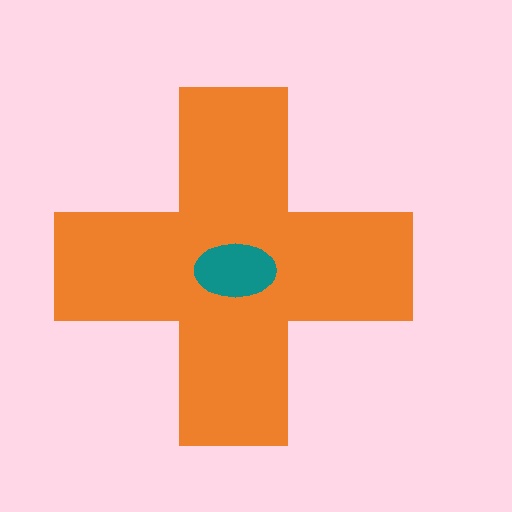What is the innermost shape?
The teal ellipse.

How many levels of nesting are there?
2.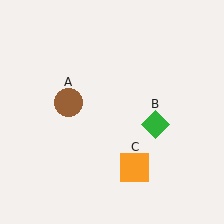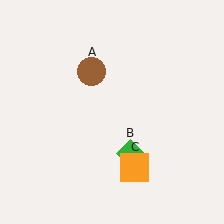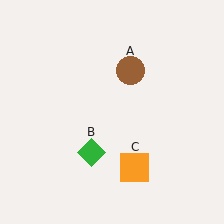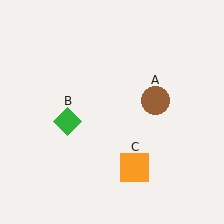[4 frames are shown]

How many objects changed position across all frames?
2 objects changed position: brown circle (object A), green diamond (object B).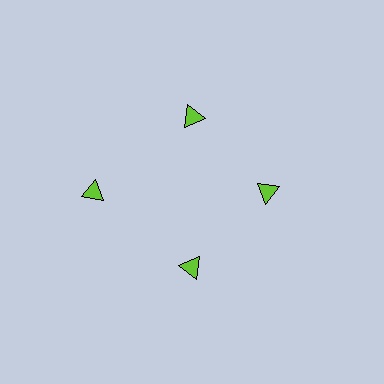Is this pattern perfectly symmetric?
No. The 4 lime triangles are arranged in a ring, but one element near the 9 o'clock position is pushed outward from the center, breaking the 4-fold rotational symmetry.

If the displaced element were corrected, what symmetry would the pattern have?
It would have 4-fold rotational symmetry — the pattern would map onto itself every 90 degrees.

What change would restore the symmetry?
The symmetry would be restored by moving it inward, back onto the ring so that all 4 triangles sit at equal angles and equal distance from the center.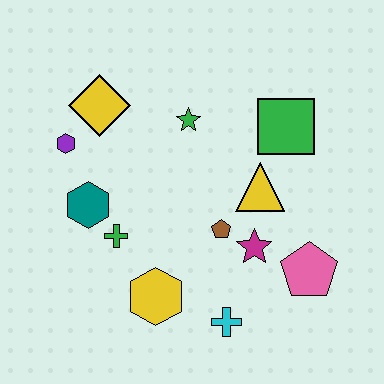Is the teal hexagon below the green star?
Yes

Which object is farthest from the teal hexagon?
The pink pentagon is farthest from the teal hexagon.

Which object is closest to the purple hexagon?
The yellow diamond is closest to the purple hexagon.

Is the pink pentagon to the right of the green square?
Yes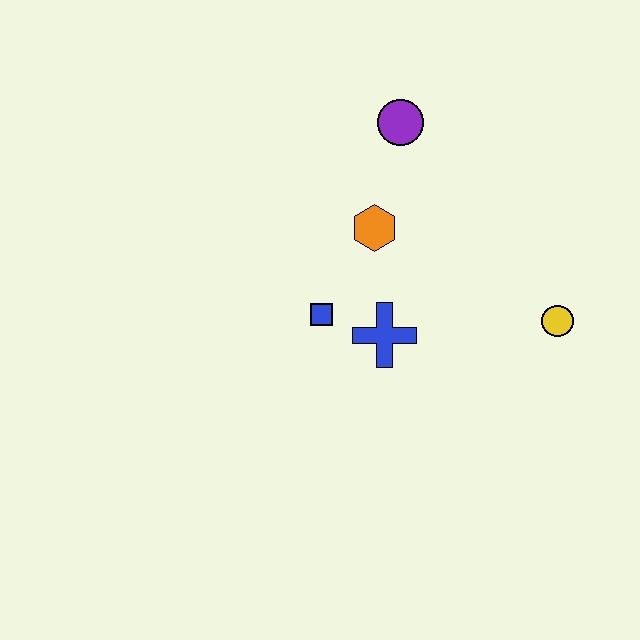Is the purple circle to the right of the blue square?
Yes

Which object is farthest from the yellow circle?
The purple circle is farthest from the yellow circle.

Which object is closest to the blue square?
The blue cross is closest to the blue square.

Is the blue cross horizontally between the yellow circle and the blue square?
Yes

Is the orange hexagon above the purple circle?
No